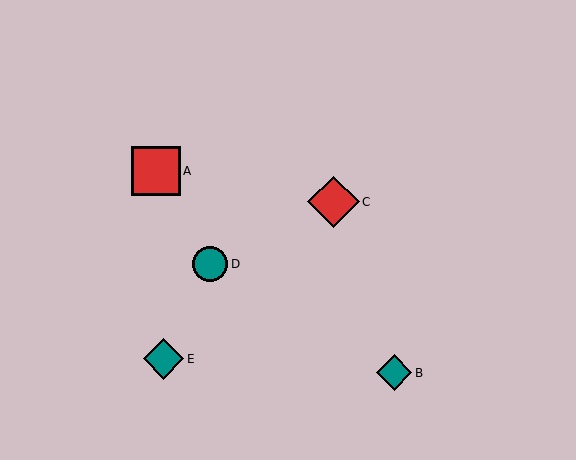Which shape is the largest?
The red diamond (labeled C) is the largest.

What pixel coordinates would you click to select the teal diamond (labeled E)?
Click at (163, 359) to select the teal diamond E.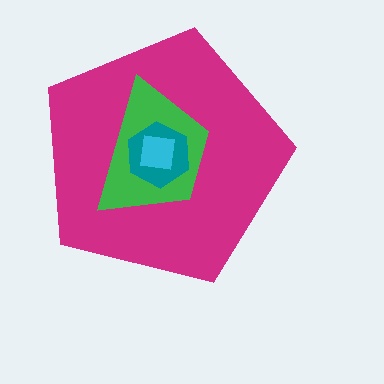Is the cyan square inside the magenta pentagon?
Yes.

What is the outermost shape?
The magenta pentagon.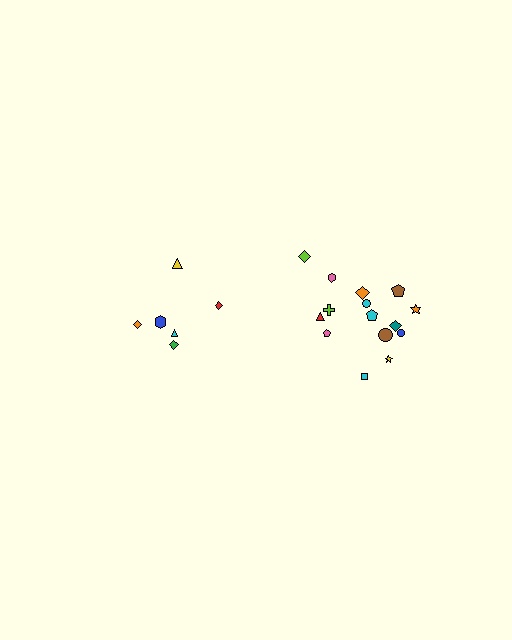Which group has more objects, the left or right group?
The right group.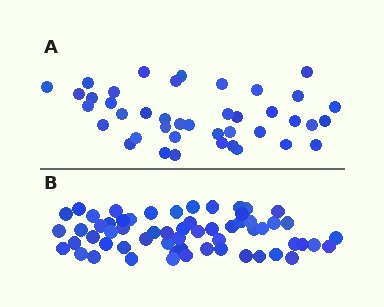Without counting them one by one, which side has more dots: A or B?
Region B (the bottom region) has more dots.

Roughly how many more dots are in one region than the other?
Region B has approximately 20 more dots than region A.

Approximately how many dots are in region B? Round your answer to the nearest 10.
About 60 dots.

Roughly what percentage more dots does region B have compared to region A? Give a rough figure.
About 45% more.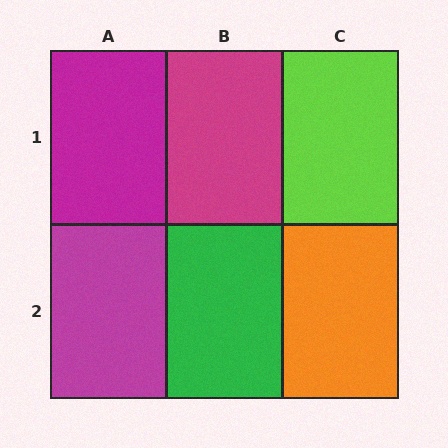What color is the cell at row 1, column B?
Magenta.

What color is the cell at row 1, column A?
Magenta.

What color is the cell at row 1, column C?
Lime.